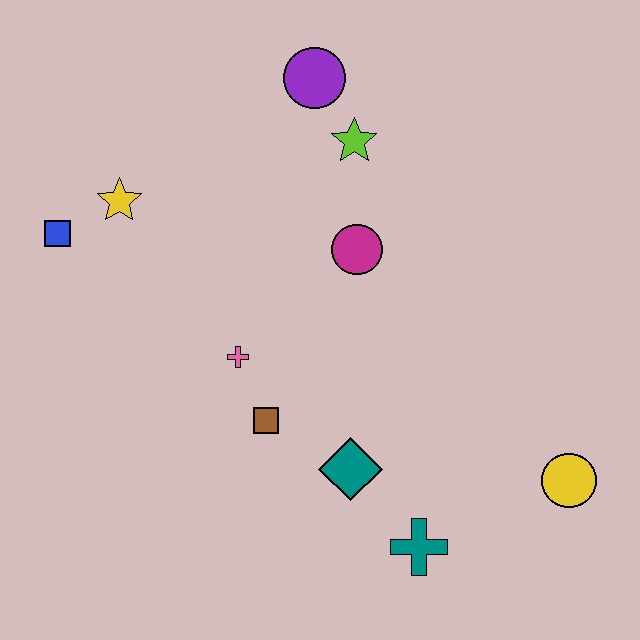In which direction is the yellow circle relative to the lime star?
The yellow circle is below the lime star.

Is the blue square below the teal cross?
No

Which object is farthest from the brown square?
The purple circle is farthest from the brown square.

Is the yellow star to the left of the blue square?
No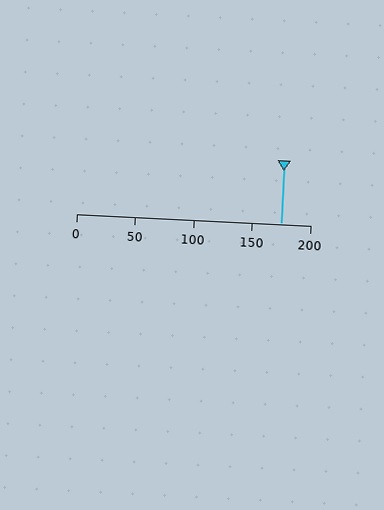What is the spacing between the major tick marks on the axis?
The major ticks are spaced 50 apart.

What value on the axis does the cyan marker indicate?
The marker indicates approximately 175.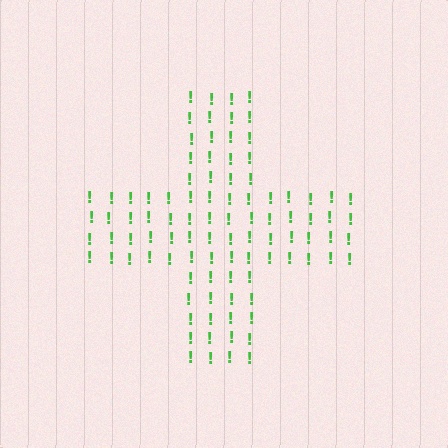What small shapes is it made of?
It is made of small exclamation marks.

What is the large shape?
The large shape is a cross.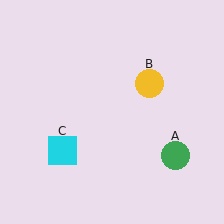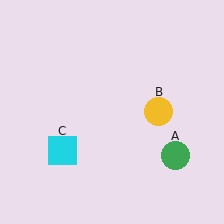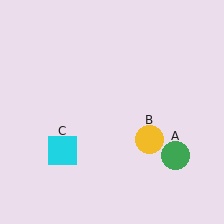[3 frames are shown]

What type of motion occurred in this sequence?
The yellow circle (object B) rotated clockwise around the center of the scene.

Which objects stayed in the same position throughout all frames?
Green circle (object A) and cyan square (object C) remained stationary.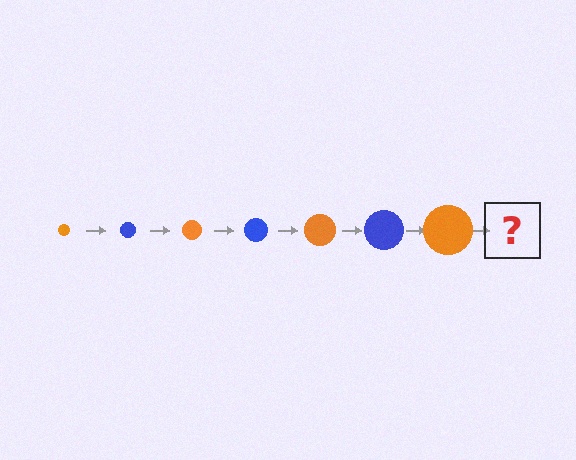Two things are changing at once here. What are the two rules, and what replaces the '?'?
The two rules are that the circle grows larger each step and the color cycles through orange and blue. The '?' should be a blue circle, larger than the previous one.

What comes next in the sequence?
The next element should be a blue circle, larger than the previous one.